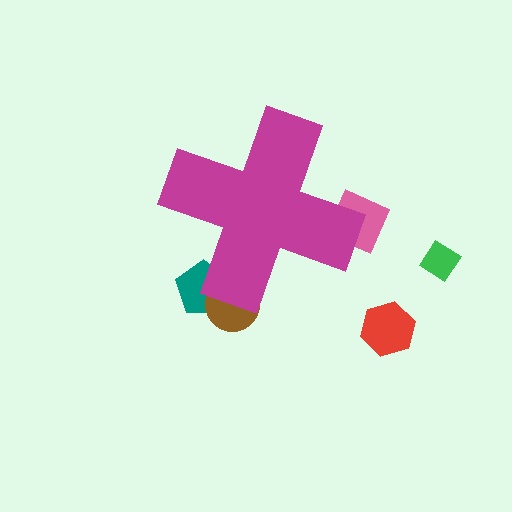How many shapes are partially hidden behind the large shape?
3 shapes are partially hidden.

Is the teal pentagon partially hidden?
Yes, the teal pentagon is partially hidden behind the magenta cross.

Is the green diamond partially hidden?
No, the green diamond is fully visible.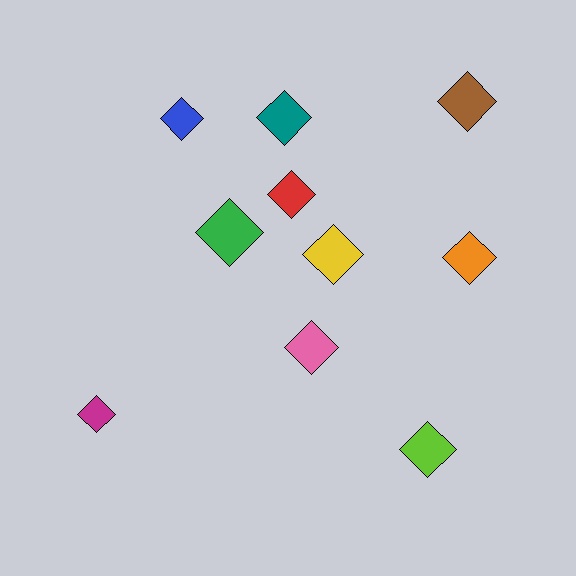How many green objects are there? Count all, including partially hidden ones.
There is 1 green object.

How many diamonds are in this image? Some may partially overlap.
There are 10 diamonds.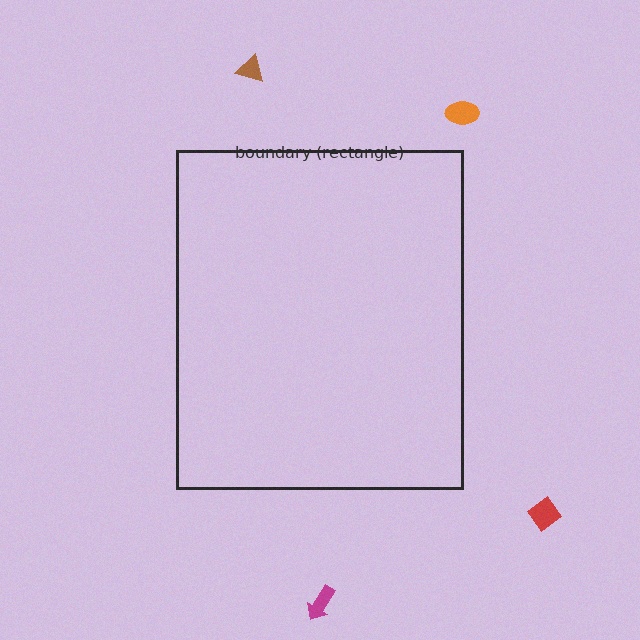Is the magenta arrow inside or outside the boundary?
Outside.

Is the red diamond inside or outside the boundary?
Outside.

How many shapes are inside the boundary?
0 inside, 4 outside.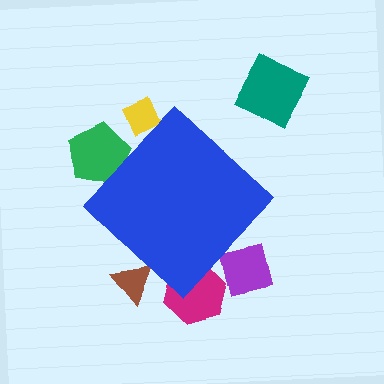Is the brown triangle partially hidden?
Yes, the brown triangle is partially hidden behind the blue diamond.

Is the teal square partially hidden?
No, the teal square is fully visible.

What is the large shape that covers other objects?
A blue diamond.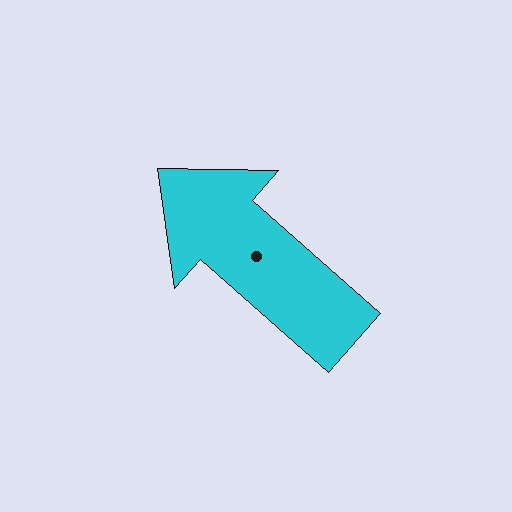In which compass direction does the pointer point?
Northwest.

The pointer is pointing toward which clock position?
Roughly 10 o'clock.